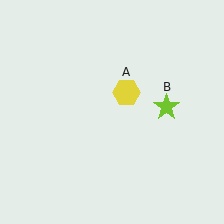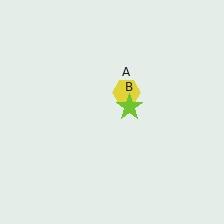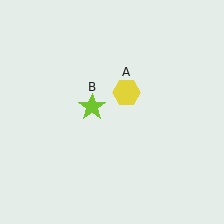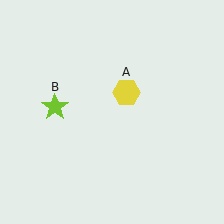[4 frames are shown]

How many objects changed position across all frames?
1 object changed position: lime star (object B).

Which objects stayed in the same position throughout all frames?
Yellow hexagon (object A) remained stationary.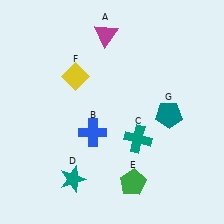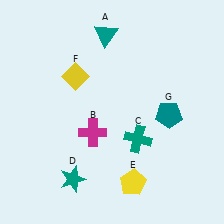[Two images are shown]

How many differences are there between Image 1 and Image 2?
There are 3 differences between the two images.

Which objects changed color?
A changed from magenta to teal. B changed from blue to magenta. E changed from green to yellow.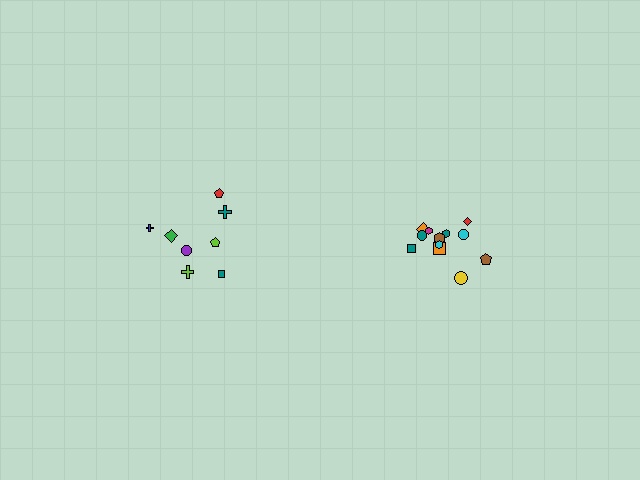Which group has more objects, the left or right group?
The right group.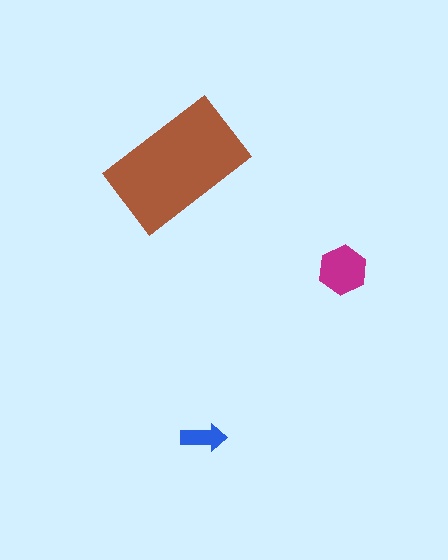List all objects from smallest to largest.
The blue arrow, the magenta hexagon, the brown rectangle.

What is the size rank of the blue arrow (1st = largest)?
3rd.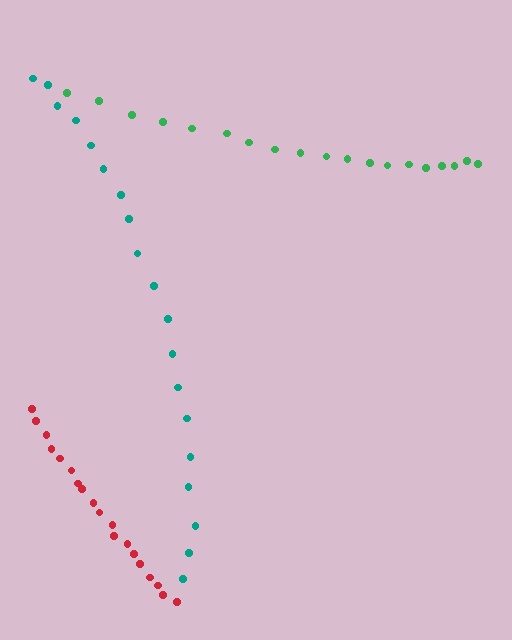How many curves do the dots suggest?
There are 3 distinct paths.